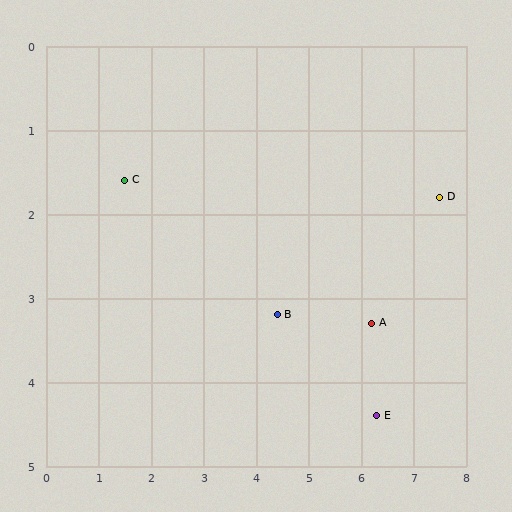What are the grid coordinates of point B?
Point B is at approximately (4.4, 3.2).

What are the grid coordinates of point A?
Point A is at approximately (6.2, 3.3).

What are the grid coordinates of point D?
Point D is at approximately (7.5, 1.8).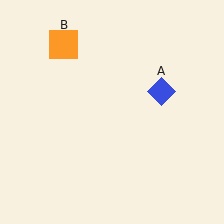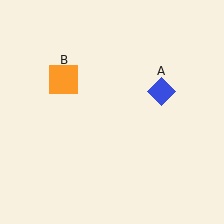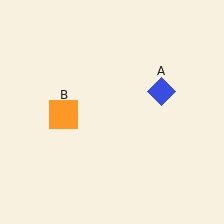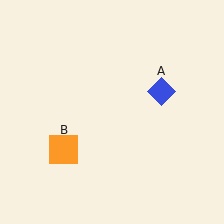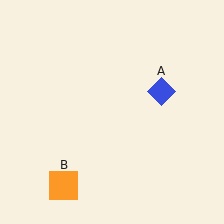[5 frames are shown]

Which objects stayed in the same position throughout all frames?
Blue diamond (object A) remained stationary.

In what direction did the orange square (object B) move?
The orange square (object B) moved down.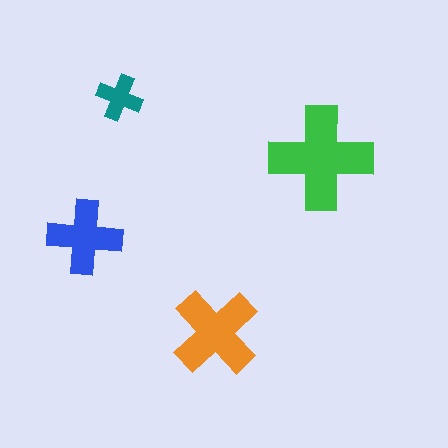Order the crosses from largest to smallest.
the green one, the orange one, the blue one, the teal one.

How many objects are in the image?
There are 4 objects in the image.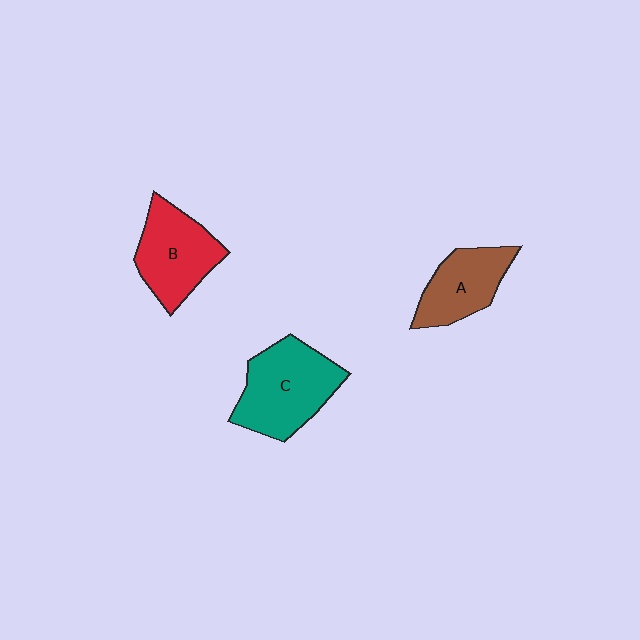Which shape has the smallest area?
Shape A (brown).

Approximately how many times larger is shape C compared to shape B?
Approximately 1.2 times.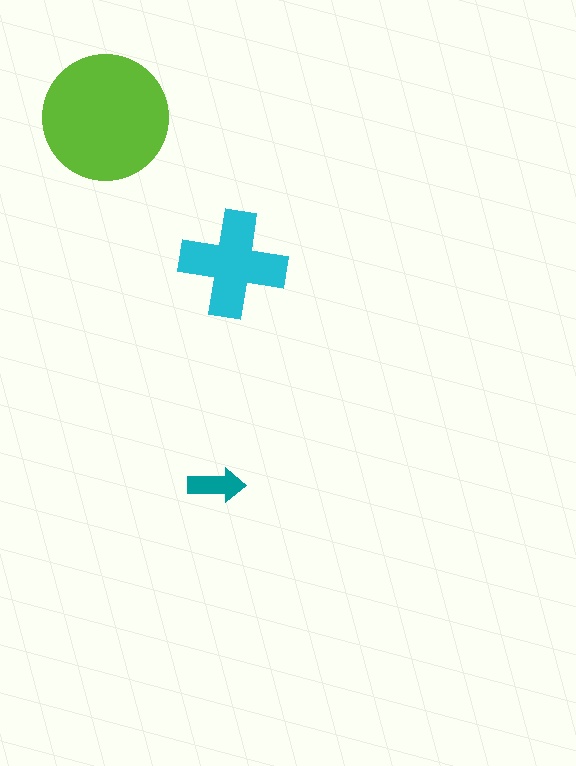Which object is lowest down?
The teal arrow is bottommost.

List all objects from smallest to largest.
The teal arrow, the cyan cross, the lime circle.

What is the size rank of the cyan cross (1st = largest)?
2nd.